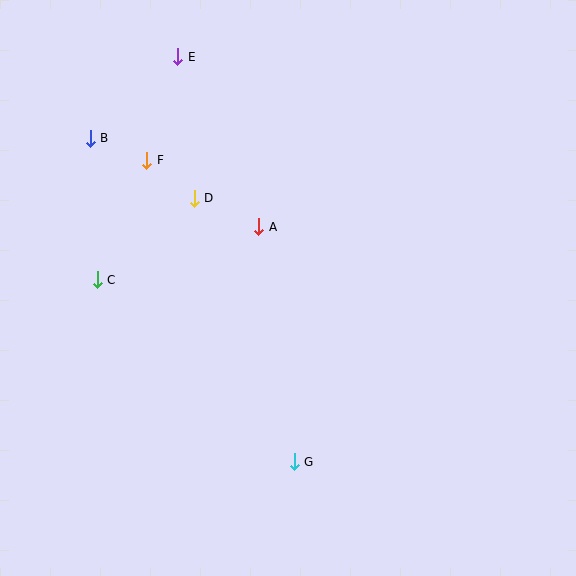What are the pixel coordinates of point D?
Point D is at (194, 198).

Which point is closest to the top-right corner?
Point A is closest to the top-right corner.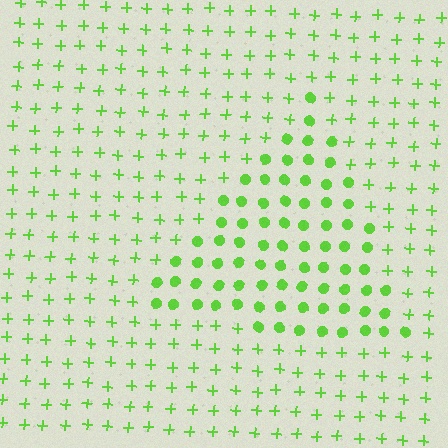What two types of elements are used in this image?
The image uses circles inside the triangle region and plus signs outside it.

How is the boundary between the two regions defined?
The boundary is defined by a change in element shape: circles inside vs. plus signs outside. All elements share the same color and spacing.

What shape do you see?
I see a triangle.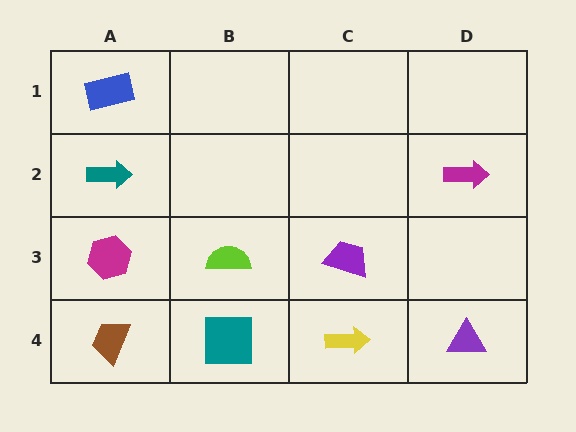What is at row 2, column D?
A magenta arrow.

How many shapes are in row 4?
4 shapes.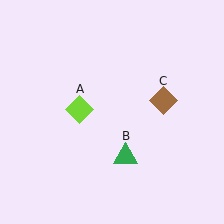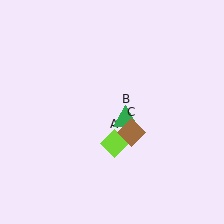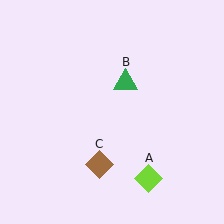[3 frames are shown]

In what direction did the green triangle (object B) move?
The green triangle (object B) moved up.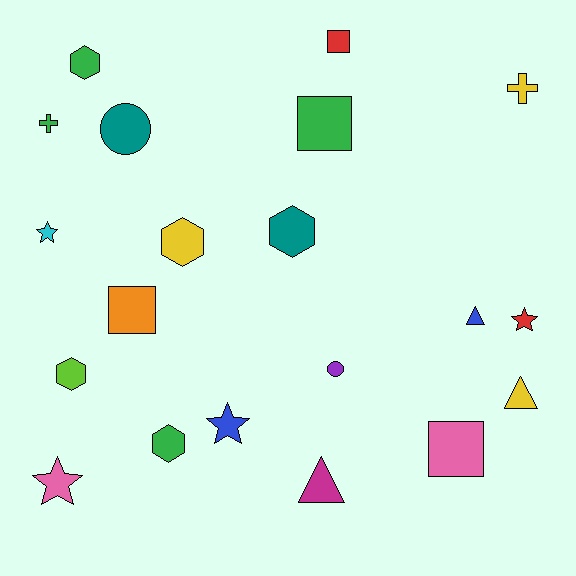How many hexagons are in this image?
There are 5 hexagons.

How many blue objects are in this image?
There are 2 blue objects.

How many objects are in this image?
There are 20 objects.